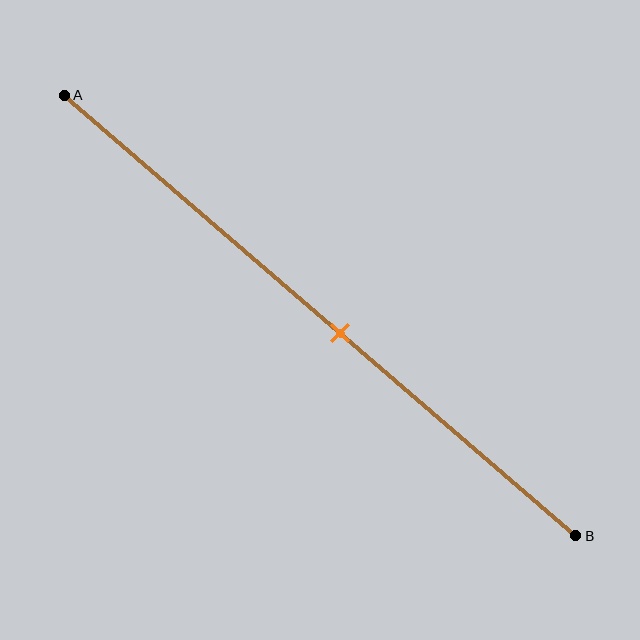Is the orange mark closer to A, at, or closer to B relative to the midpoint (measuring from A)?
The orange mark is closer to point B than the midpoint of segment AB.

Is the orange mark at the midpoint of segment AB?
No, the mark is at about 55% from A, not at the 50% midpoint.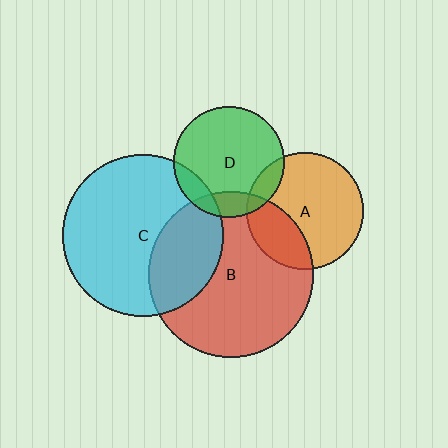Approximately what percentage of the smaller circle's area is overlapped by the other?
Approximately 10%.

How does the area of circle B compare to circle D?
Approximately 2.2 times.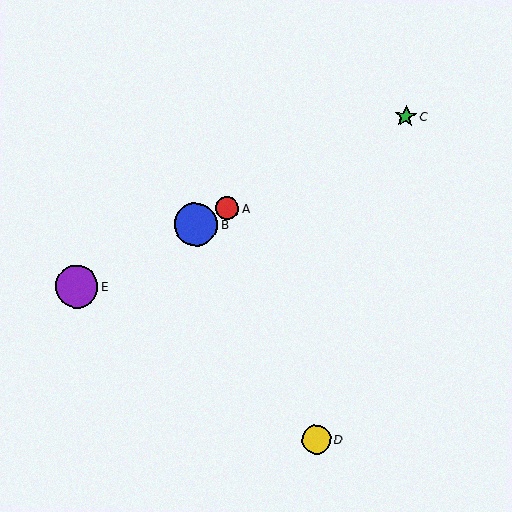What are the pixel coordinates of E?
Object E is at (77, 286).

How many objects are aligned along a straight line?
4 objects (A, B, C, E) are aligned along a straight line.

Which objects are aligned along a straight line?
Objects A, B, C, E are aligned along a straight line.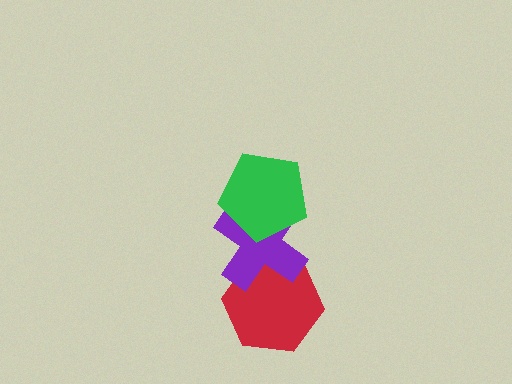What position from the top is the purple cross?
The purple cross is 2nd from the top.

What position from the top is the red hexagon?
The red hexagon is 3rd from the top.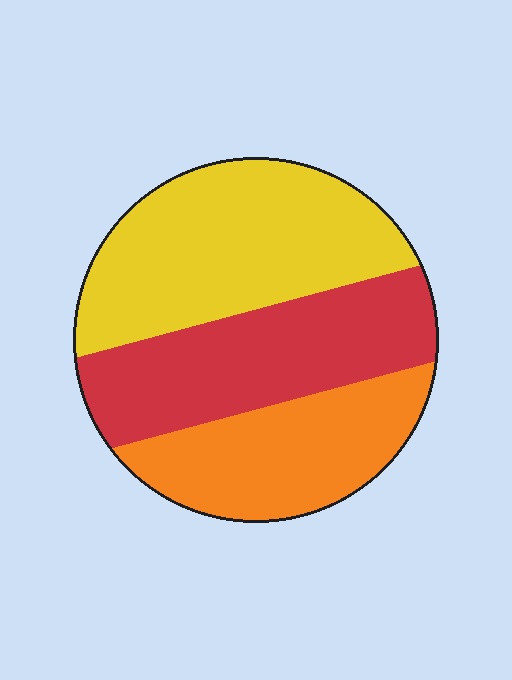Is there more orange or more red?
Red.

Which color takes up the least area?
Orange, at roughly 25%.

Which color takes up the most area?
Yellow, at roughly 40%.